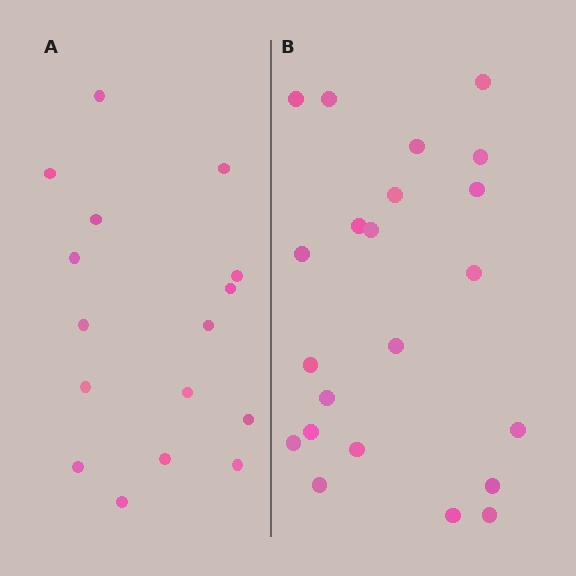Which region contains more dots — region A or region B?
Region B (the right region) has more dots.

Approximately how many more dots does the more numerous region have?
Region B has about 6 more dots than region A.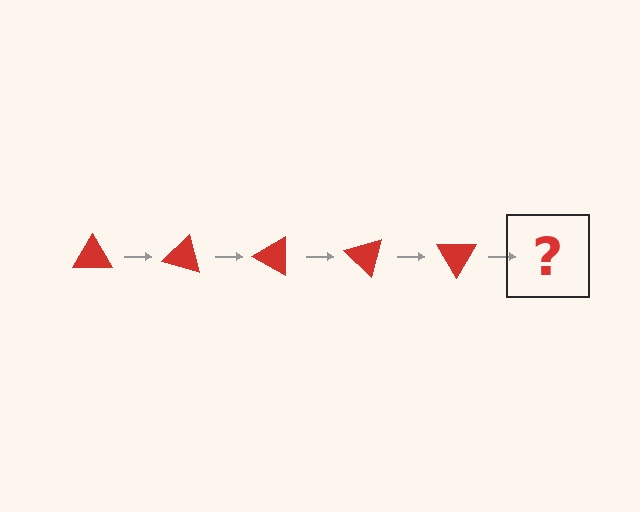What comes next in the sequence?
The next element should be a red triangle rotated 75 degrees.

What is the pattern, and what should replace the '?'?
The pattern is that the triangle rotates 15 degrees each step. The '?' should be a red triangle rotated 75 degrees.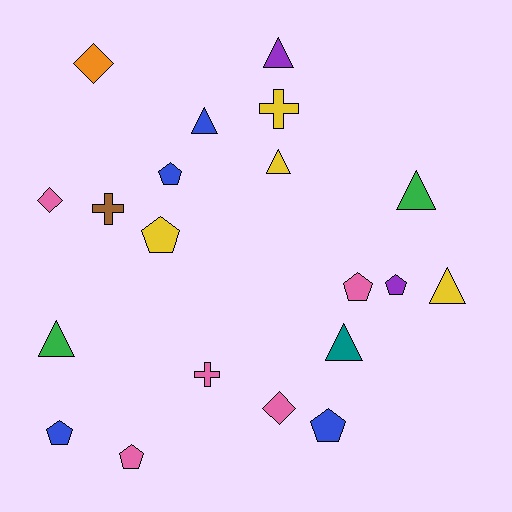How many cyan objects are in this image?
There are no cyan objects.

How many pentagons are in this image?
There are 7 pentagons.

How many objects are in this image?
There are 20 objects.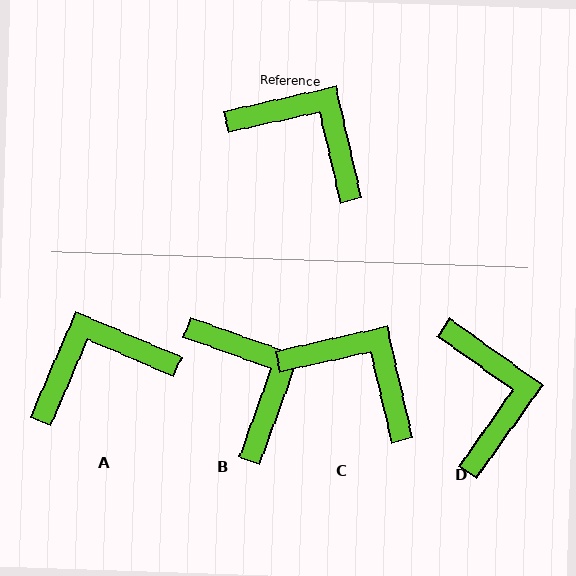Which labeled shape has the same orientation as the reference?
C.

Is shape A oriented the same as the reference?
No, it is off by about 54 degrees.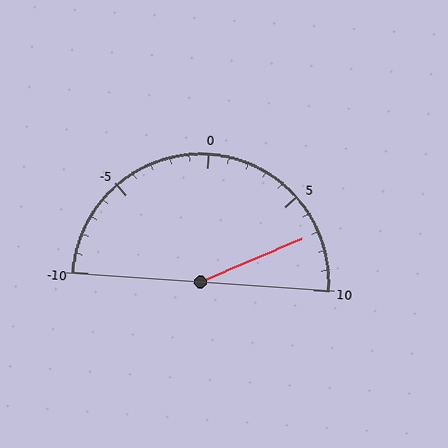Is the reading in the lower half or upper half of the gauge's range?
The reading is in the upper half of the range (-10 to 10).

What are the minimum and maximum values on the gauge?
The gauge ranges from -10 to 10.